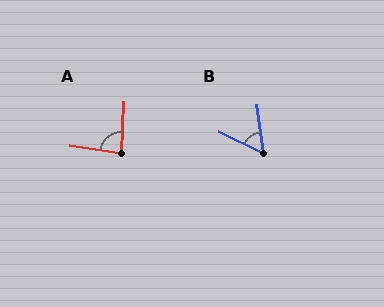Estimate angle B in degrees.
Approximately 57 degrees.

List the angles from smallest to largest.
B (57°), A (83°).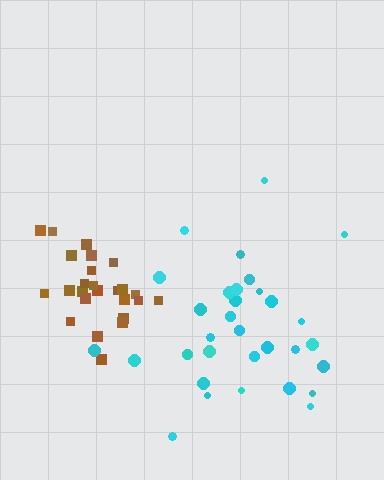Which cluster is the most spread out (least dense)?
Cyan.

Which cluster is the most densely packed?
Brown.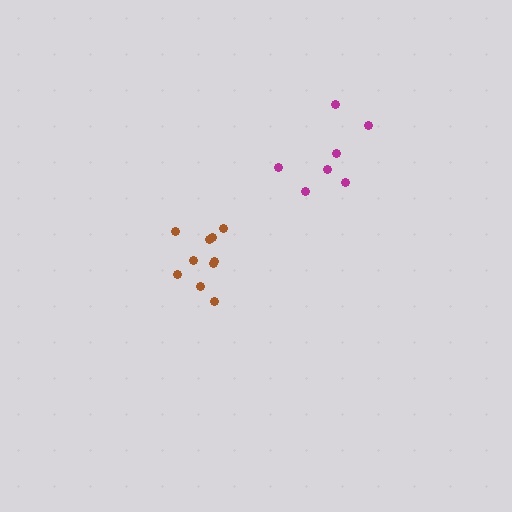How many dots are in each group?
Group 1: 10 dots, Group 2: 7 dots (17 total).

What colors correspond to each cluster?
The clusters are colored: brown, magenta.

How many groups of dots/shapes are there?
There are 2 groups.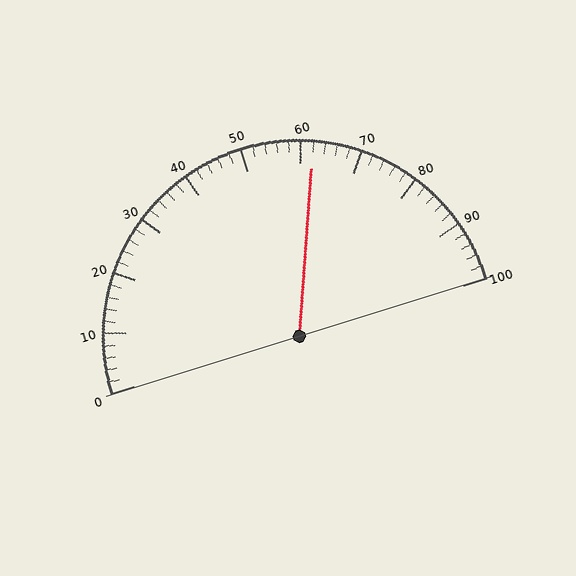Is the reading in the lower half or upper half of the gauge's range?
The reading is in the upper half of the range (0 to 100).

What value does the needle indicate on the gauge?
The needle indicates approximately 62.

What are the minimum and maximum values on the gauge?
The gauge ranges from 0 to 100.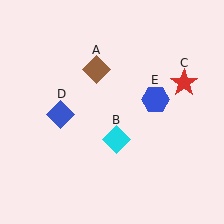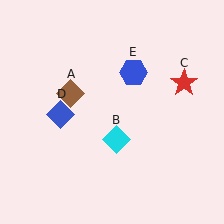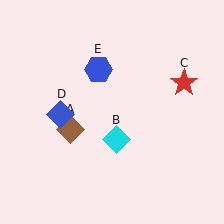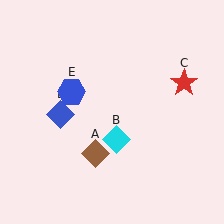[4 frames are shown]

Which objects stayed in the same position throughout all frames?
Cyan diamond (object B) and red star (object C) and blue diamond (object D) remained stationary.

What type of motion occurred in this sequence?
The brown diamond (object A), blue hexagon (object E) rotated counterclockwise around the center of the scene.